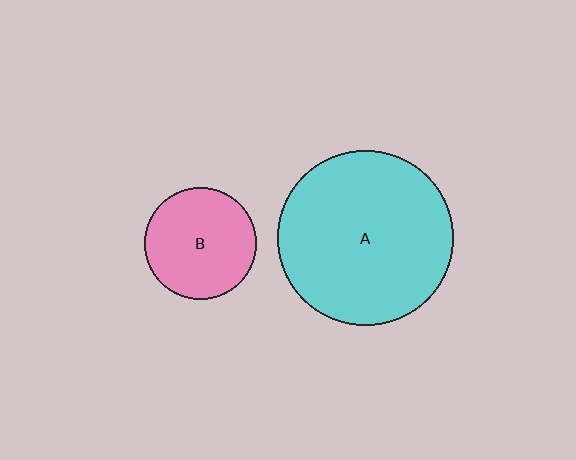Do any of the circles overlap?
No, none of the circles overlap.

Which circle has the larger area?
Circle A (cyan).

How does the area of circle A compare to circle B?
Approximately 2.5 times.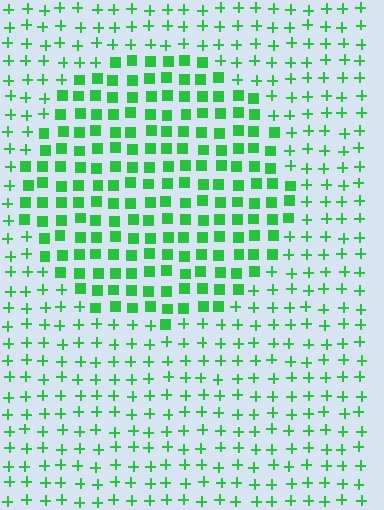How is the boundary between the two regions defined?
The boundary is defined by a change in element shape: squares inside vs. plus signs outside. All elements share the same color and spacing.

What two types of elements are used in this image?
The image uses squares inside the circle region and plus signs outside it.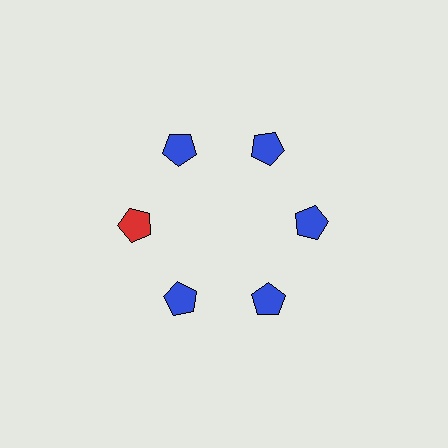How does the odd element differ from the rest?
It has a different color: red instead of blue.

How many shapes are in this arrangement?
There are 6 shapes arranged in a ring pattern.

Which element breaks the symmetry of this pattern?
The red pentagon at roughly the 9 o'clock position breaks the symmetry. All other shapes are blue pentagons.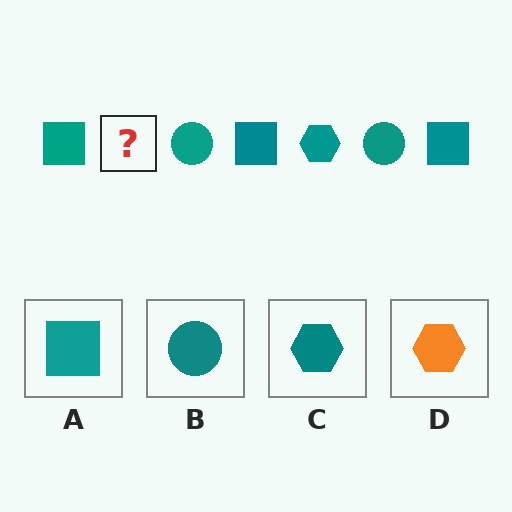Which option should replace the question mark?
Option C.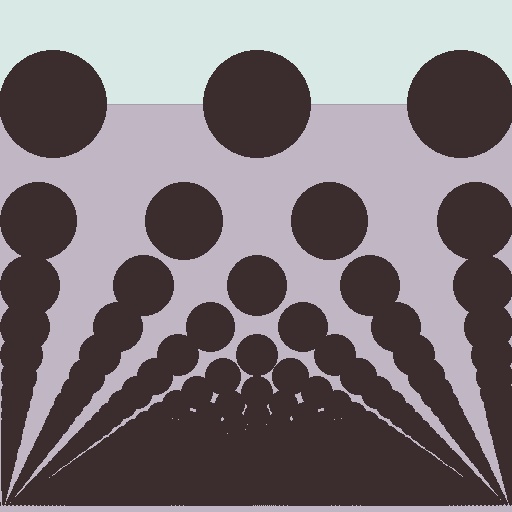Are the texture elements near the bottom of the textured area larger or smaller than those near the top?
Smaller. The gradient is inverted — elements near the bottom are smaller and denser.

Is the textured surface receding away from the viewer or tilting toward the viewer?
The surface appears to tilt toward the viewer. Texture elements get larger and sparser toward the top.